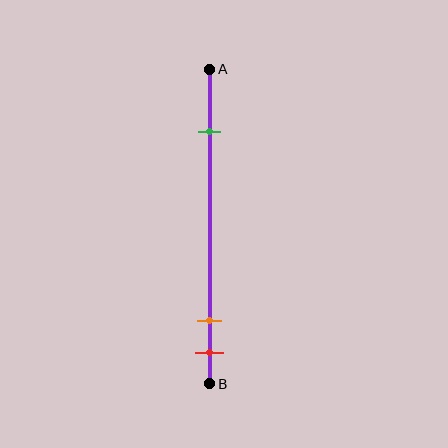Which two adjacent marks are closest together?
The orange and red marks are the closest adjacent pair.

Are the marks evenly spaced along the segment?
No, the marks are not evenly spaced.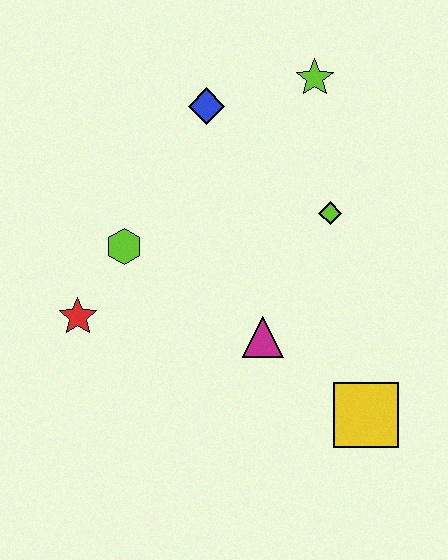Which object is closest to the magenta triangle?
The yellow square is closest to the magenta triangle.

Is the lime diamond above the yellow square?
Yes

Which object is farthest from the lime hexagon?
The yellow square is farthest from the lime hexagon.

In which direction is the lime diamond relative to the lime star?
The lime diamond is below the lime star.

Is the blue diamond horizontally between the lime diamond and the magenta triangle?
No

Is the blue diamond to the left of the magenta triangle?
Yes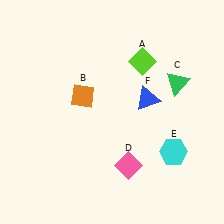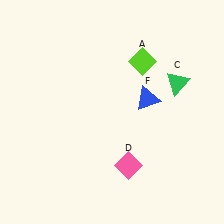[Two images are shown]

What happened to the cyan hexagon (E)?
The cyan hexagon (E) was removed in Image 2. It was in the bottom-right area of Image 1.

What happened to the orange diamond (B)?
The orange diamond (B) was removed in Image 2. It was in the top-left area of Image 1.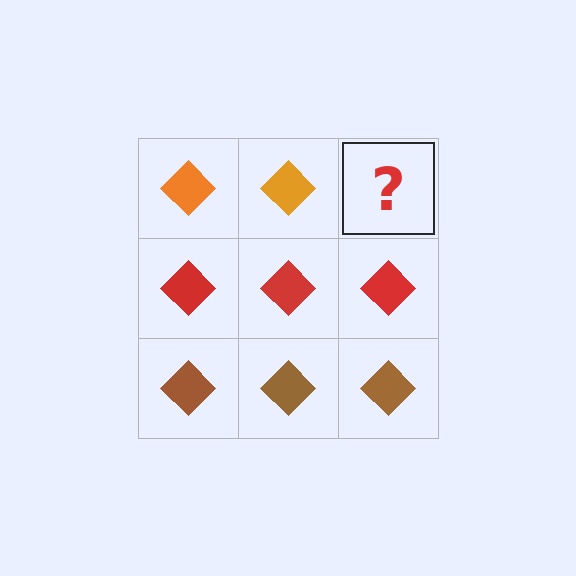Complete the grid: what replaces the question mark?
The question mark should be replaced with an orange diamond.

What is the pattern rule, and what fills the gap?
The rule is that each row has a consistent color. The gap should be filled with an orange diamond.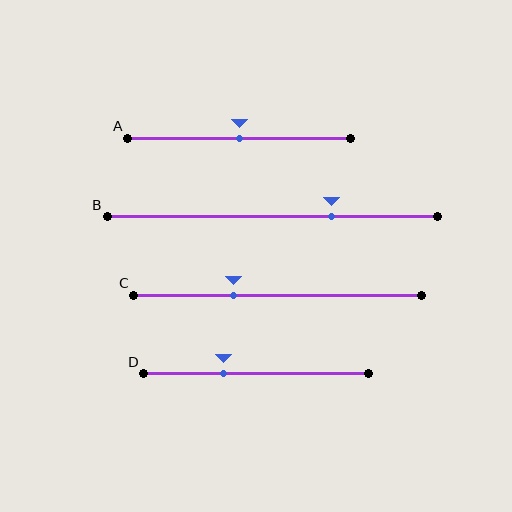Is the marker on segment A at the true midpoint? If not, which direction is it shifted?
Yes, the marker on segment A is at the true midpoint.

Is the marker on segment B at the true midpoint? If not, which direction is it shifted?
No, the marker on segment B is shifted to the right by about 18% of the segment length.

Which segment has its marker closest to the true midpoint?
Segment A has its marker closest to the true midpoint.